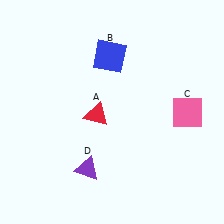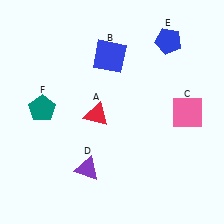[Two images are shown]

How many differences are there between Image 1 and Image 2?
There are 2 differences between the two images.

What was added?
A blue pentagon (E), a teal pentagon (F) were added in Image 2.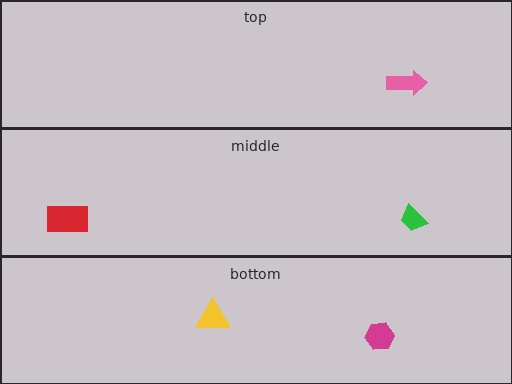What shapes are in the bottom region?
The yellow triangle, the magenta hexagon.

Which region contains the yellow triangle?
The bottom region.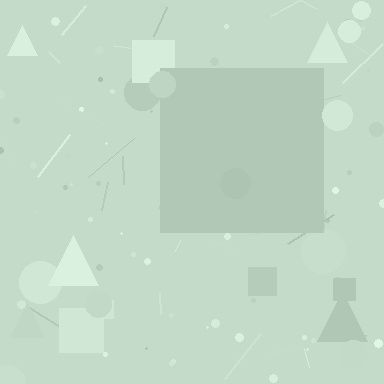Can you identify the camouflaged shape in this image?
The camouflaged shape is a square.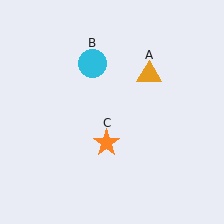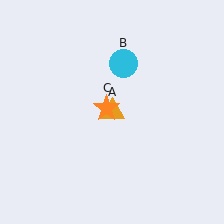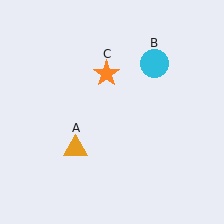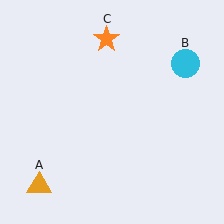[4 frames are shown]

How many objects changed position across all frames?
3 objects changed position: orange triangle (object A), cyan circle (object B), orange star (object C).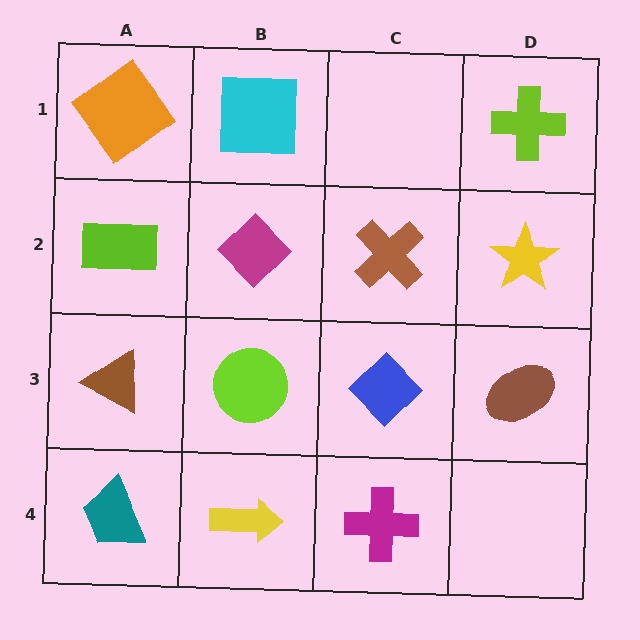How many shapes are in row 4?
3 shapes.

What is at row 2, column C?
A brown cross.